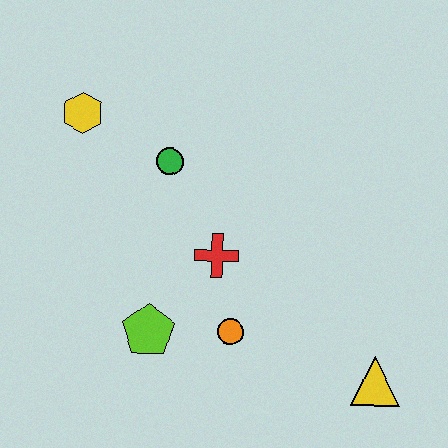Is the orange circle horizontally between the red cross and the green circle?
No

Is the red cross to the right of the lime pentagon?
Yes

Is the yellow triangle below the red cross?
Yes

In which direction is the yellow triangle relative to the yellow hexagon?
The yellow triangle is to the right of the yellow hexagon.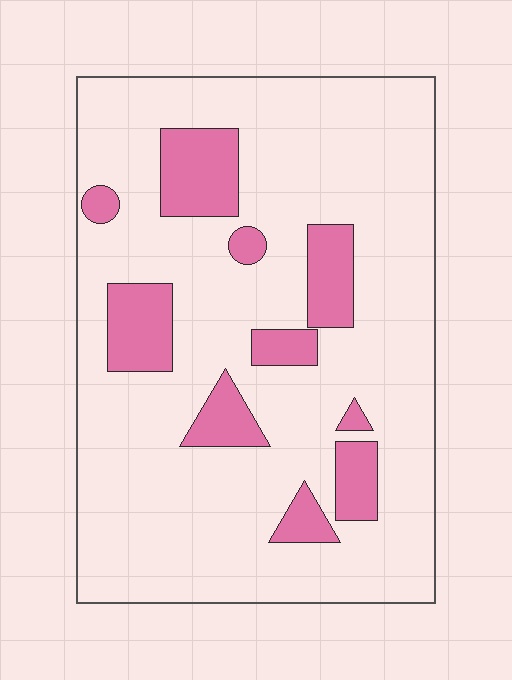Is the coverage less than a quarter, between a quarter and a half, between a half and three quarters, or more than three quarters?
Less than a quarter.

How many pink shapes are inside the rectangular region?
10.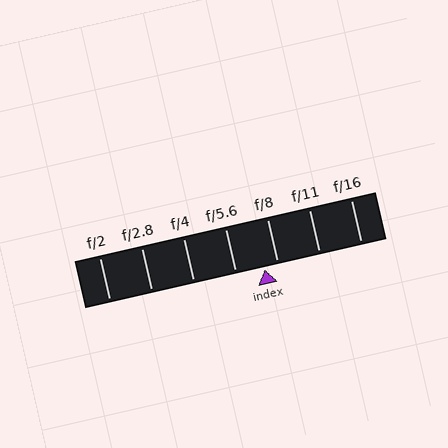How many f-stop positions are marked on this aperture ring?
There are 7 f-stop positions marked.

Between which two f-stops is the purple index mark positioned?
The index mark is between f/5.6 and f/8.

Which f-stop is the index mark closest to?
The index mark is closest to f/8.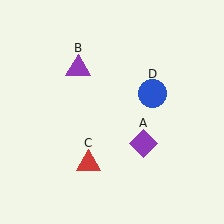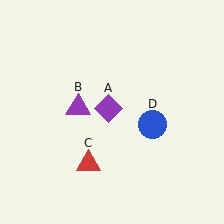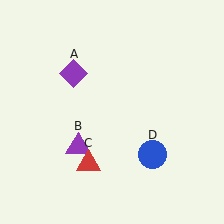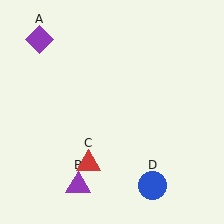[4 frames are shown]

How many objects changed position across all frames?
3 objects changed position: purple diamond (object A), purple triangle (object B), blue circle (object D).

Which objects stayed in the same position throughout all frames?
Red triangle (object C) remained stationary.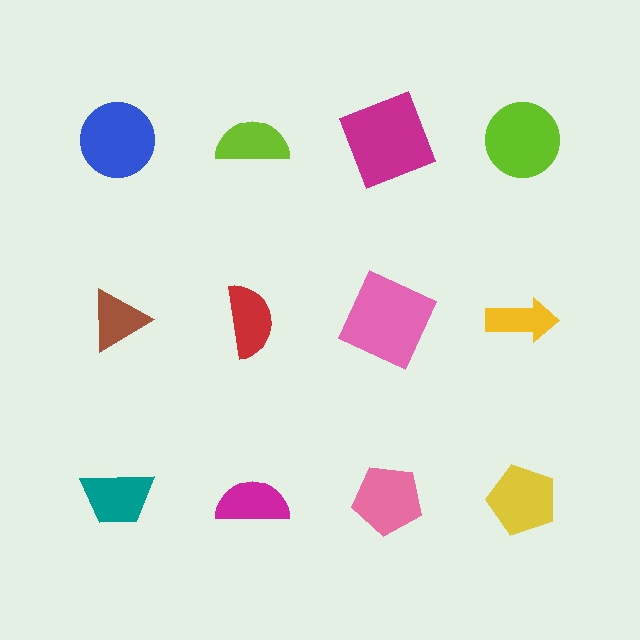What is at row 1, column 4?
A lime circle.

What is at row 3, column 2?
A magenta semicircle.